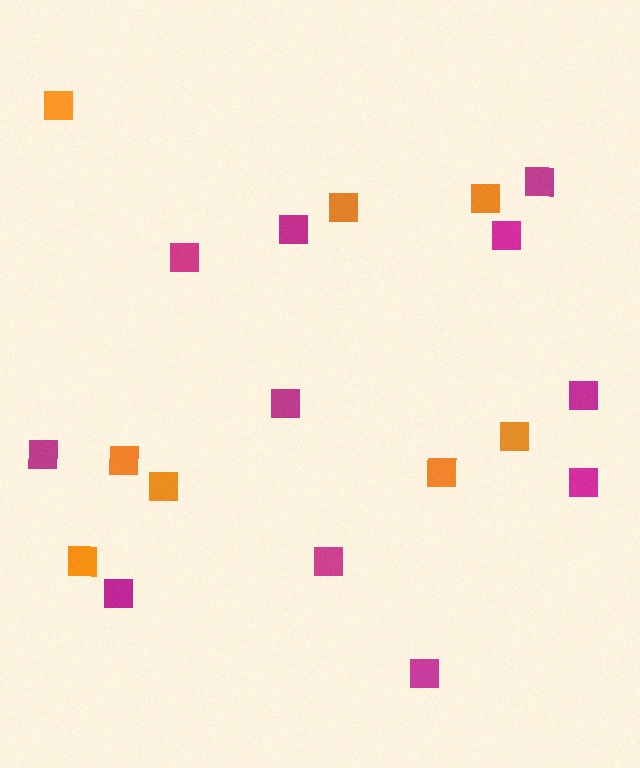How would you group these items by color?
There are 2 groups: one group of magenta squares (11) and one group of orange squares (8).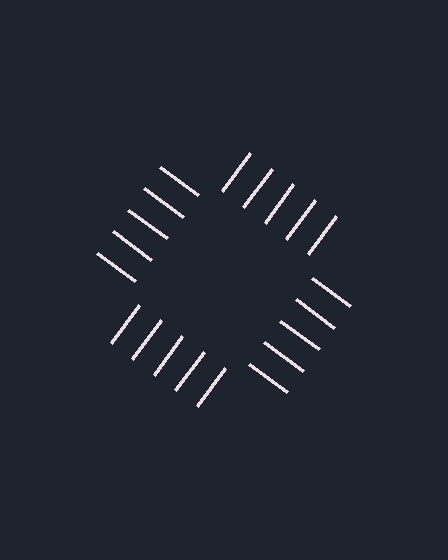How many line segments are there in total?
20 — 5 along each of the 4 edges.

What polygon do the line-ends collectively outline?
An illusory square — the line segments terminate on its edges but no continuous stroke is drawn.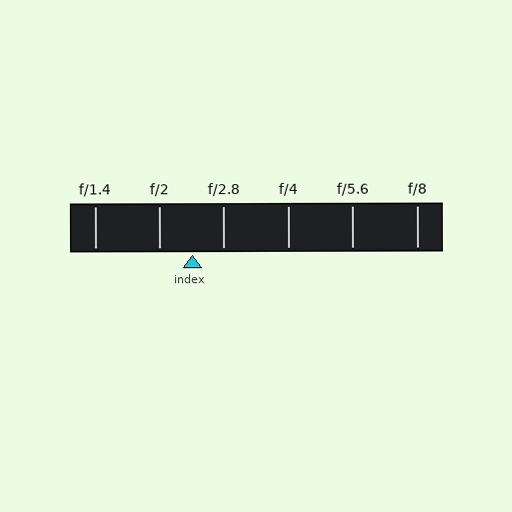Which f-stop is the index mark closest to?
The index mark is closest to f/2.8.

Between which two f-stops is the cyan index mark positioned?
The index mark is between f/2 and f/2.8.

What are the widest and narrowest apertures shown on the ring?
The widest aperture shown is f/1.4 and the narrowest is f/8.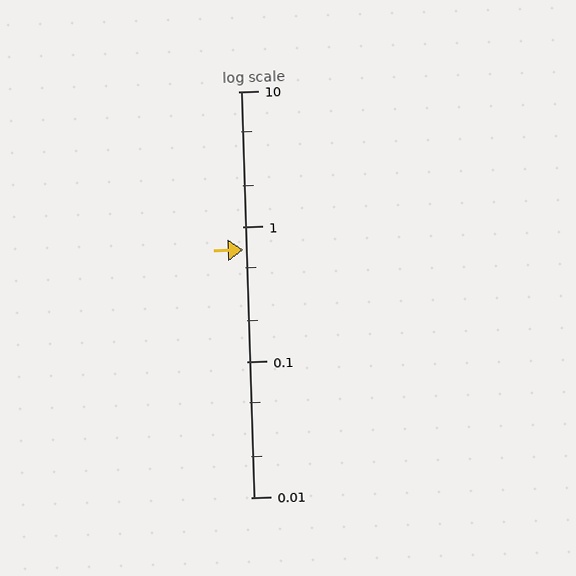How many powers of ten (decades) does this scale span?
The scale spans 3 decades, from 0.01 to 10.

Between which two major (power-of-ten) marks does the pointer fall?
The pointer is between 0.1 and 1.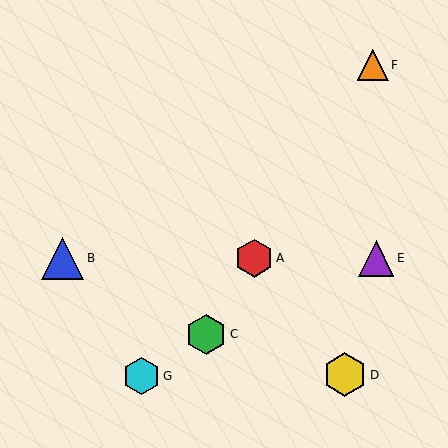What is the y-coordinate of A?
Object A is at y≈258.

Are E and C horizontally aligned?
No, E is at y≈258 and C is at y≈334.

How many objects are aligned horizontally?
3 objects (A, B, E) are aligned horizontally.